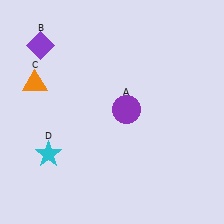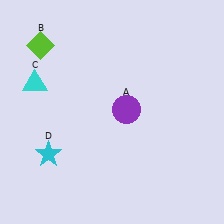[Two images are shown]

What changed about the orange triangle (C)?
In Image 1, C is orange. In Image 2, it changed to cyan.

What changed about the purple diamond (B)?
In Image 1, B is purple. In Image 2, it changed to lime.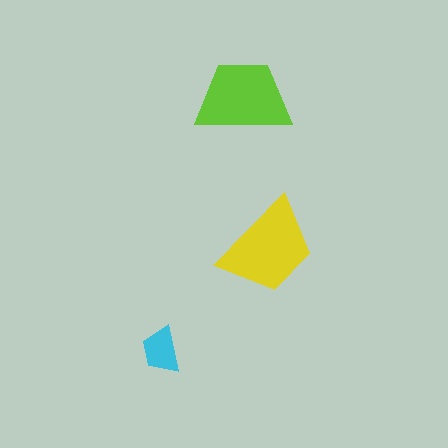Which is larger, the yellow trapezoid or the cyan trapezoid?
The yellow one.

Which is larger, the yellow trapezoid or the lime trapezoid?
The yellow one.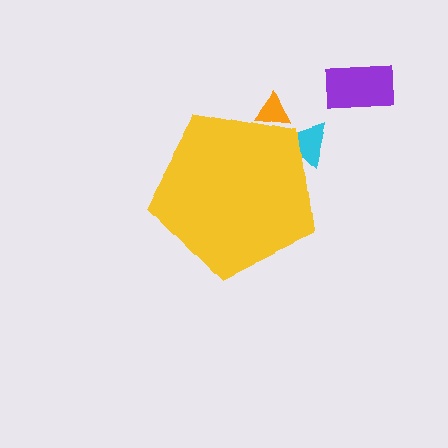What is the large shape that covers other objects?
A yellow pentagon.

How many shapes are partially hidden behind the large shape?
2 shapes are partially hidden.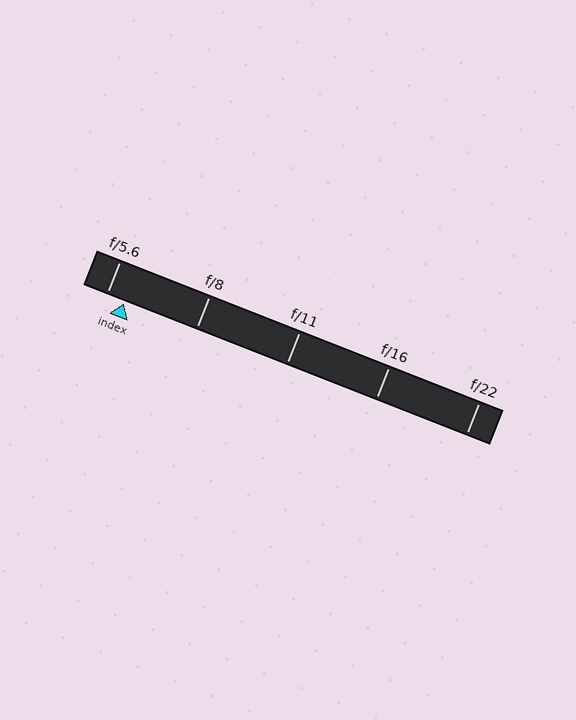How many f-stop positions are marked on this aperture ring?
There are 5 f-stop positions marked.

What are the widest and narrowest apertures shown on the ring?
The widest aperture shown is f/5.6 and the narrowest is f/22.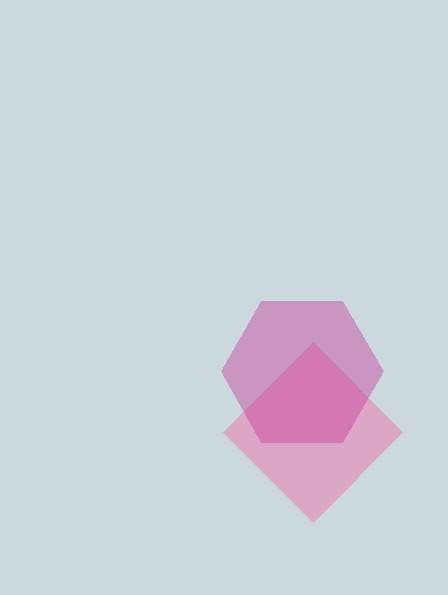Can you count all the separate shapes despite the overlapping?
Yes, there are 2 separate shapes.